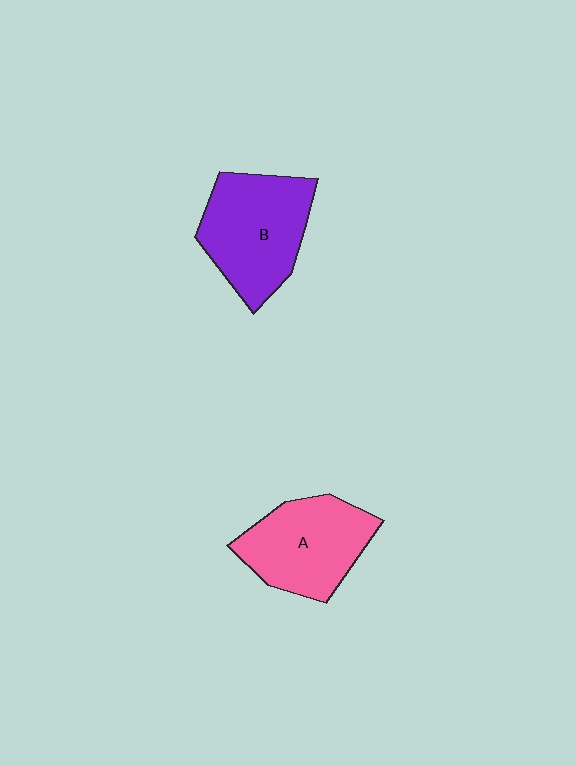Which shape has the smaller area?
Shape A (pink).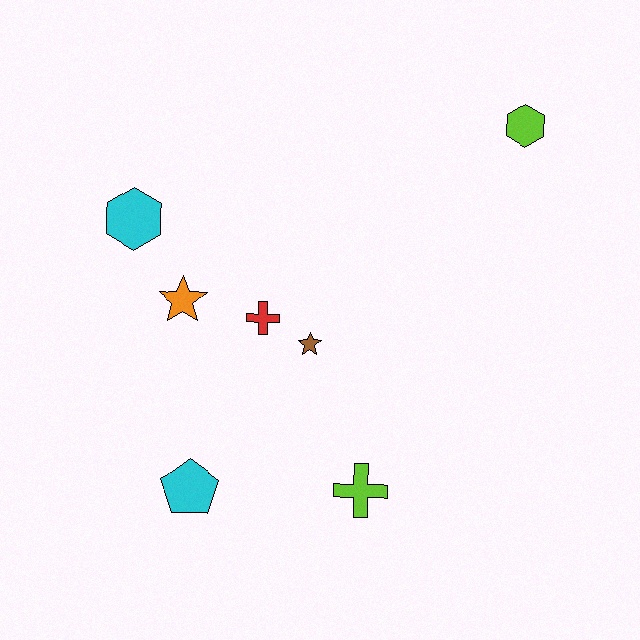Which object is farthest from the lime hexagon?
The cyan pentagon is farthest from the lime hexagon.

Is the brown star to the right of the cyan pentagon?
Yes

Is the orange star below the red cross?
No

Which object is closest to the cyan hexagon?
The orange star is closest to the cyan hexagon.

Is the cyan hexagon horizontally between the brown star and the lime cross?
No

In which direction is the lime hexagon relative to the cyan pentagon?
The lime hexagon is above the cyan pentagon.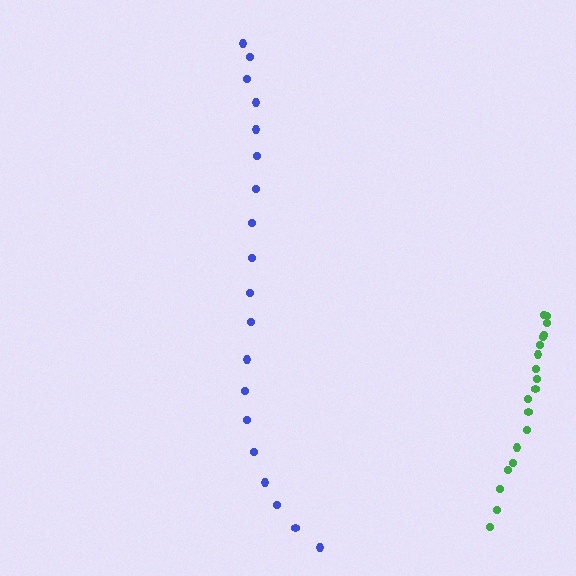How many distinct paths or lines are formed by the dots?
There are 2 distinct paths.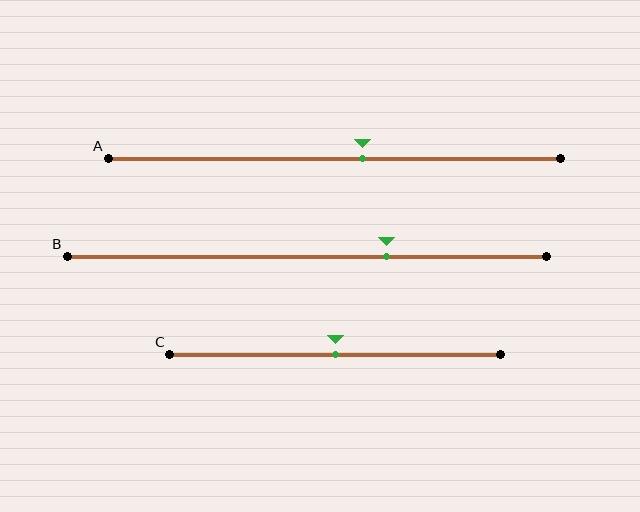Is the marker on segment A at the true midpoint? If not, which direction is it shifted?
No, the marker on segment A is shifted to the right by about 6% of the segment length.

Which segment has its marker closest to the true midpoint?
Segment C has its marker closest to the true midpoint.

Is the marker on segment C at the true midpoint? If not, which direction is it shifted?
Yes, the marker on segment C is at the true midpoint.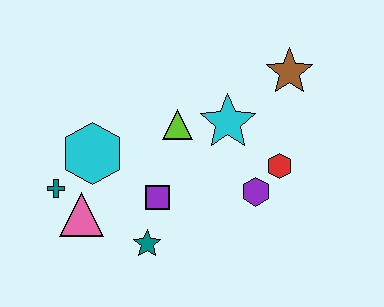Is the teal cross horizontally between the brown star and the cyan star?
No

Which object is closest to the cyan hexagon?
The teal cross is closest to the cyan hexagon.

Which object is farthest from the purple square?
The brown star is farthest from the purple square.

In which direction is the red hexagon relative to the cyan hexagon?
The red hexagon is to the right of the cyan hexagon.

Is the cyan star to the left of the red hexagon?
Yes